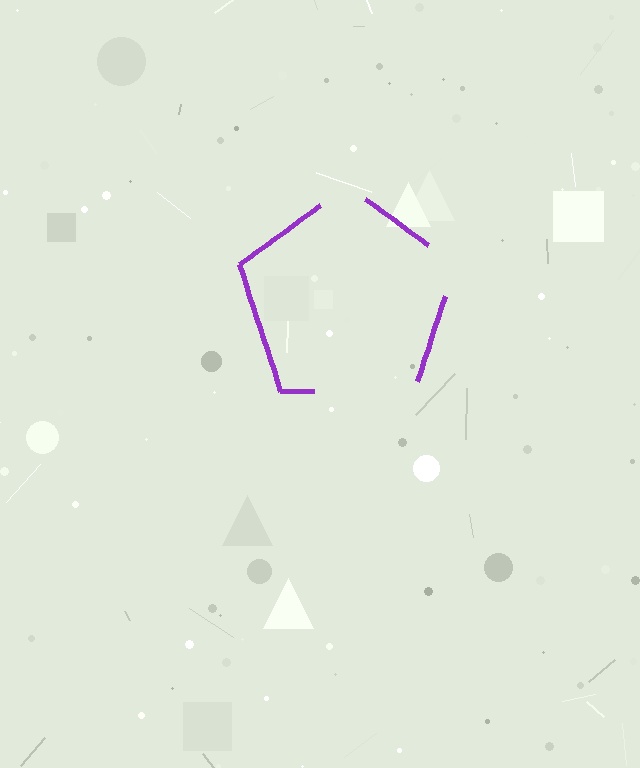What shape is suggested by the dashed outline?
The dashed outline suggests a pentagon.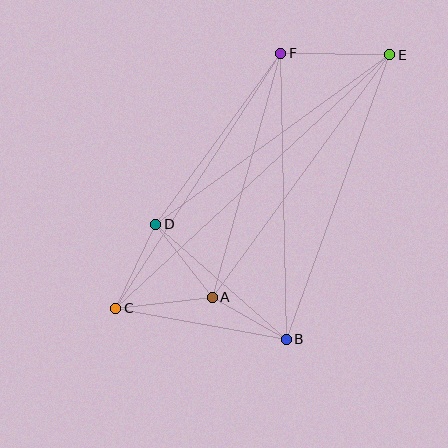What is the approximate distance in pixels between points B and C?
The distance between B and C is approximately 173 pixels.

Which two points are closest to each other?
Points A and B are closest to each other.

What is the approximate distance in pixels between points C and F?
The distance between C and F is approximately 303 pixels.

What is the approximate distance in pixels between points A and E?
The distance between A and E is approximately 300 pixels.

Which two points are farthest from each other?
Points C and E are farthest from each other.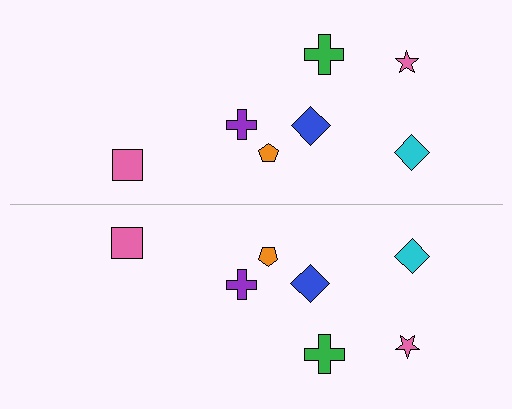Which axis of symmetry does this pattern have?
The pattern has a horizontal axis of symmetry running through the center of the image.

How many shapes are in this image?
There are 14 shapes in this image.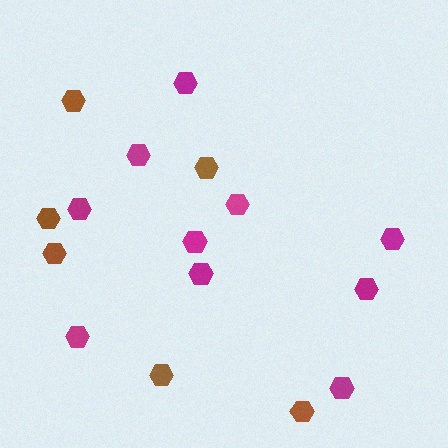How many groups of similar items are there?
There are 2 groups: one group of magenta hexagons (10) and one group of brown hexagons (6).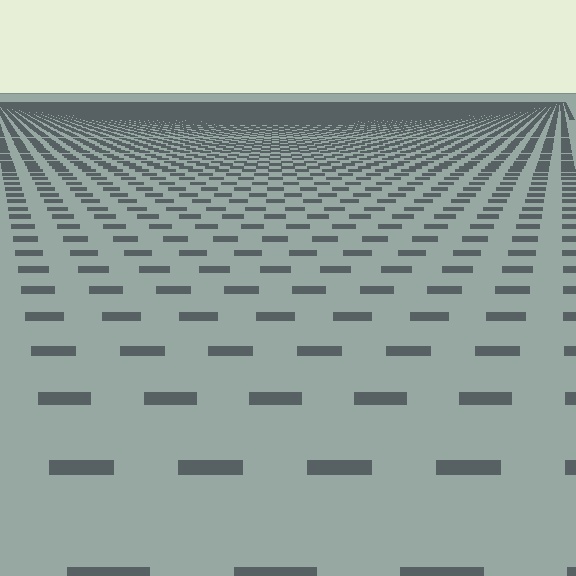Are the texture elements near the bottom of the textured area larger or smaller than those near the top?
Larger. Near the bottom, elements are closer to the viewer and appear at a bigger on-screen size.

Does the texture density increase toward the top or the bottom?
Density increases toward the top.